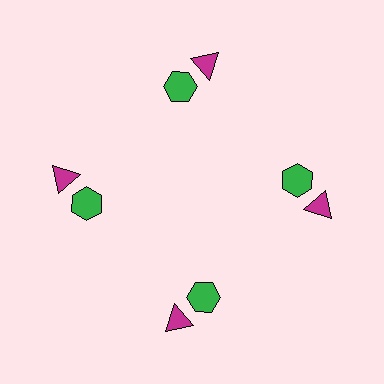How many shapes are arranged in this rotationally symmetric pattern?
There are 8 shapes, arranged in 4 groups of 2.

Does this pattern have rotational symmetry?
Yes, this pattern has 4-fold rotational symmetry. It looks the same after rotating 90 degrees around the center.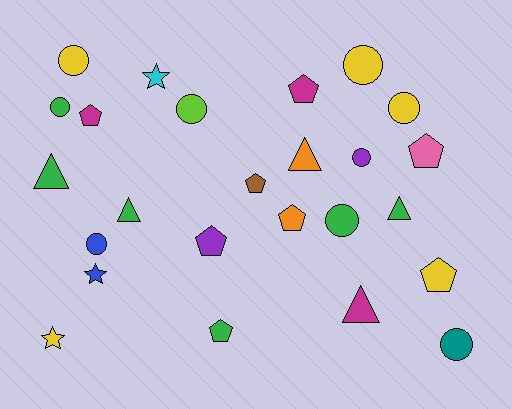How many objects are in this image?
There are 25 objects.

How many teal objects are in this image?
There is 1 teal object.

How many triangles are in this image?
There are 5 triangles.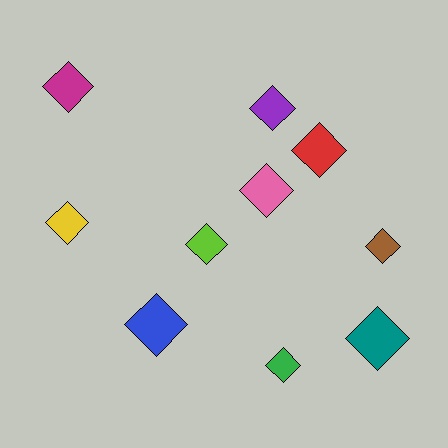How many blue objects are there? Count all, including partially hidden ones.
There is 1 blue object.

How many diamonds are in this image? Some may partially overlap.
There are 10 diamonds.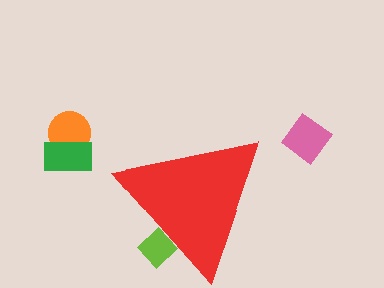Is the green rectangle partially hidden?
No, the green rectangle is fully visible.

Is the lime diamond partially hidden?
Yes, the lime diamond is partially hidden behind the red triangle.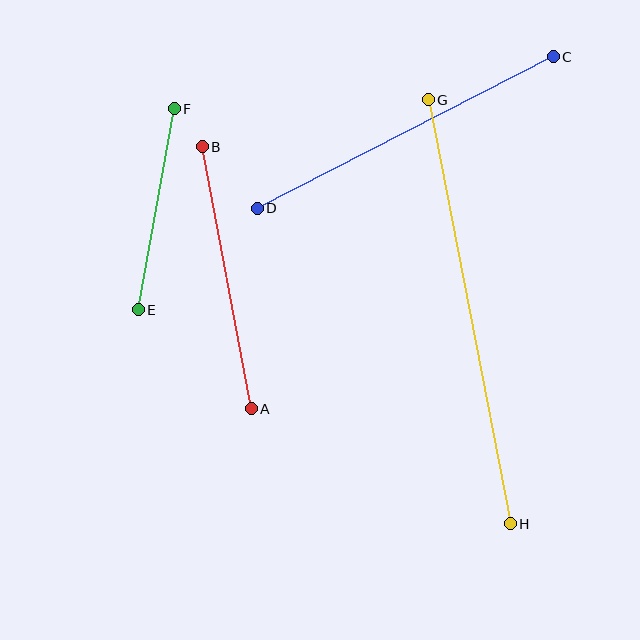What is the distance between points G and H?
The distance is approximately 432 pixels.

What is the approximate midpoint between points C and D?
The midpoint is at approximately (405, 132) pixels.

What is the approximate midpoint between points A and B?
The midpoint is at approximately (227, 278) pixels.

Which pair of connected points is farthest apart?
Points G and H are farthest apart.